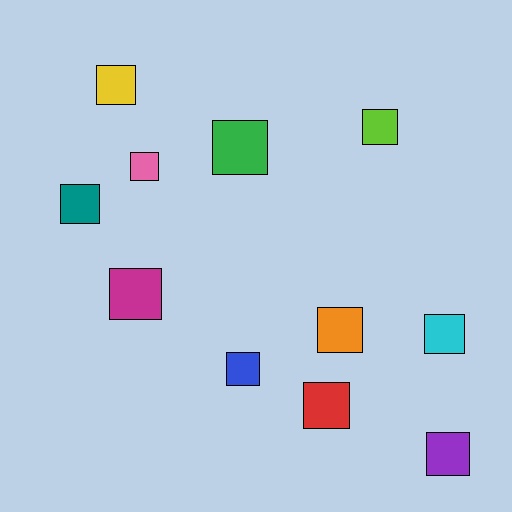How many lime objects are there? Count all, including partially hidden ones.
There is 1 lime object.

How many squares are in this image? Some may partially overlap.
There are 11 squares.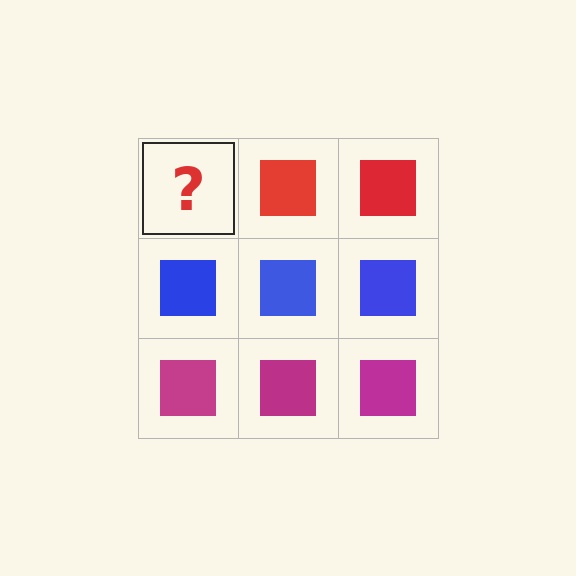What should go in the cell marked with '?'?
The missing cell should contain a red square.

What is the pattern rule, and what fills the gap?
The rule is that each row has a consistent color. The gap should be filled with a red square.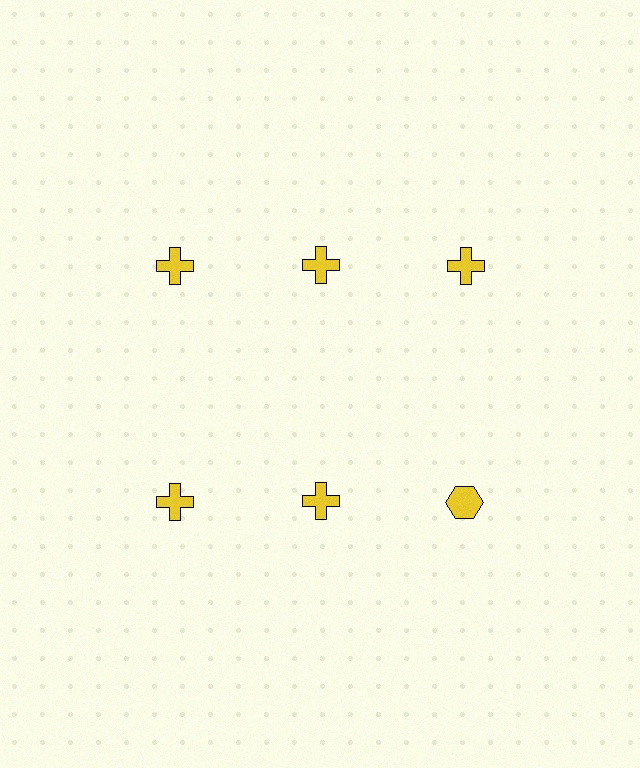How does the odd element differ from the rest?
It has a different shape: hexagon instead of cross.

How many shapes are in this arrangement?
There are 6 shapes arranged in a grid pattern.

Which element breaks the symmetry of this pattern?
The yellow hexagon in the second row, center column breaks the symmetry. All other shapes are yellow crosses.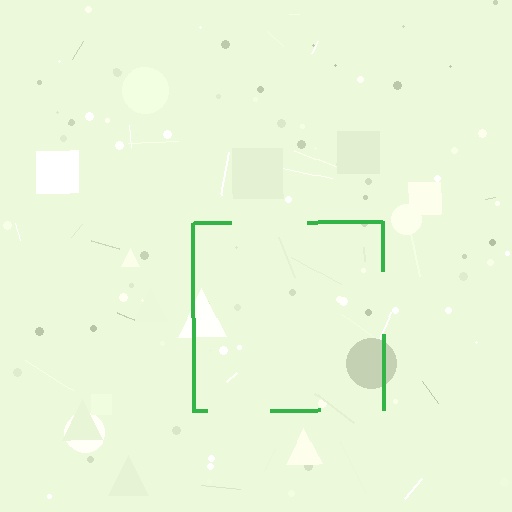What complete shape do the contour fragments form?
The contour fragments form a square.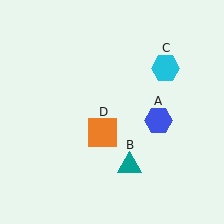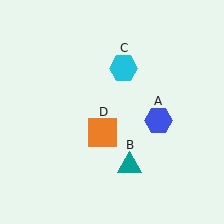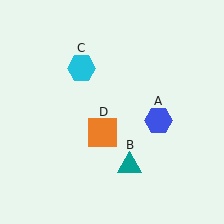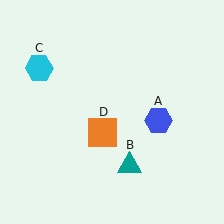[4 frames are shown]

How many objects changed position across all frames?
1 object changed position: cyan hexagon (object C).